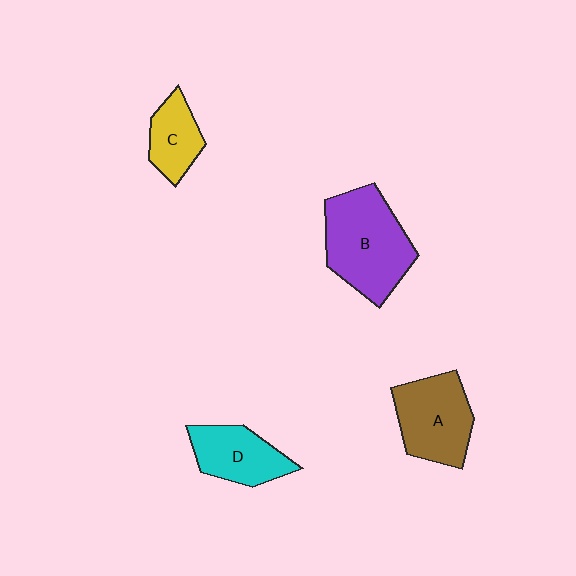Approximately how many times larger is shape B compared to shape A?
Approximately 1.3 times.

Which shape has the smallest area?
Shape C (yellow).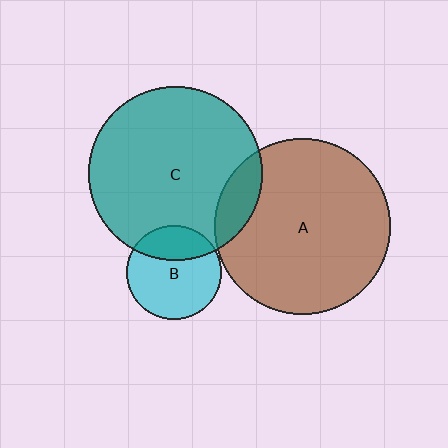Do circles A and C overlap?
Yes.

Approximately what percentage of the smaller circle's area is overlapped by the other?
Approximately 10%.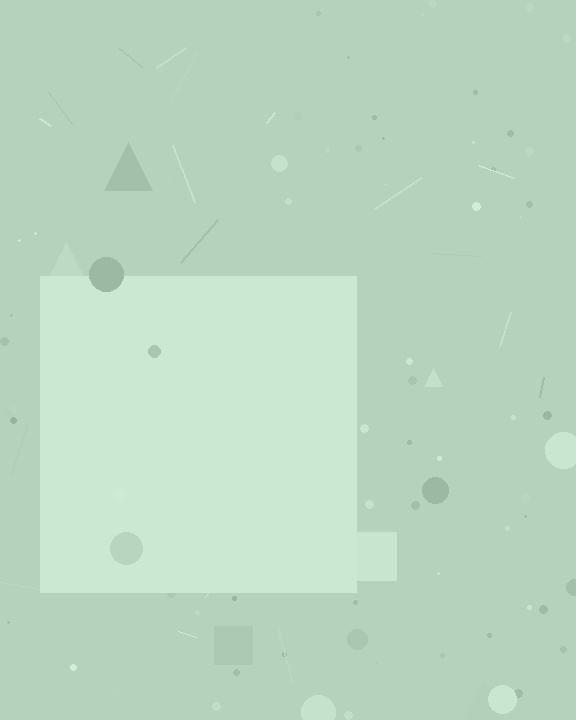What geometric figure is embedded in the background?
A square is embedded in the background.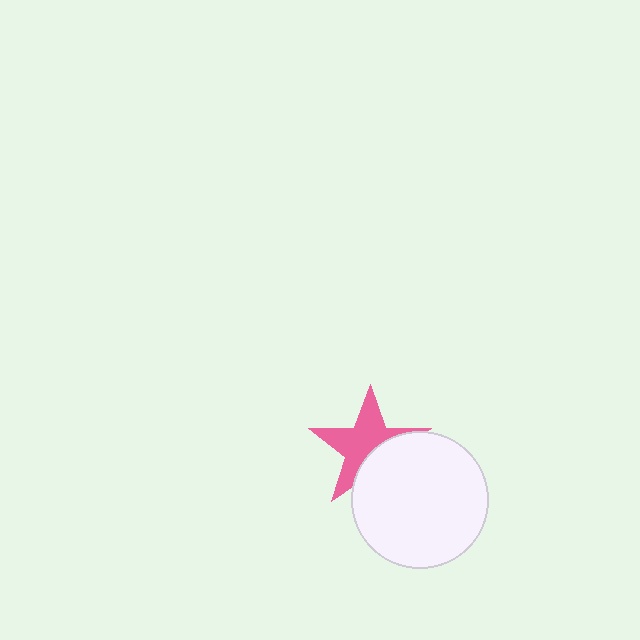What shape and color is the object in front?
The object in front is a white circle.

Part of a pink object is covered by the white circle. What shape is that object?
It is a star.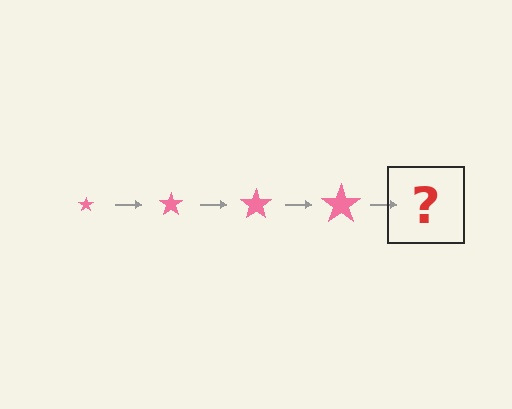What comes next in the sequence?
The next element should be a pink star, larger than the previous one.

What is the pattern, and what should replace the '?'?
The pattern is that the star gets progressively larger each step. The '?' should be a pink star, larger than the previous one.